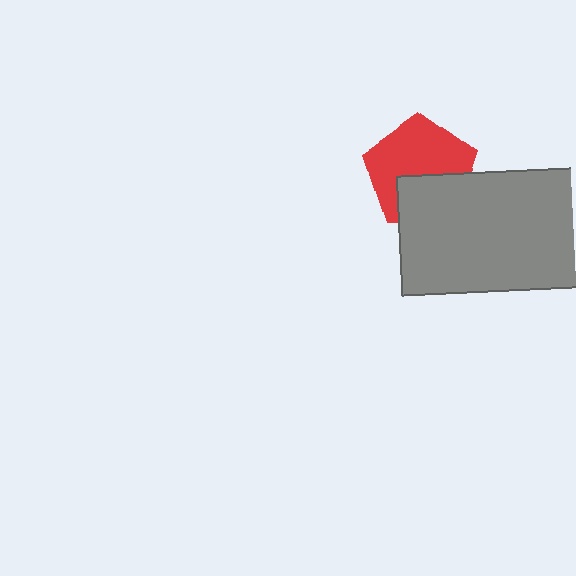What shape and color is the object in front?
The object in front is a gray rectangle.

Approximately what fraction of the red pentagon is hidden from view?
Roughly 36% of the red pentagon is hidden behind the gray rectangle.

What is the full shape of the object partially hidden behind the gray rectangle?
The partially hidden object is a red pentagon.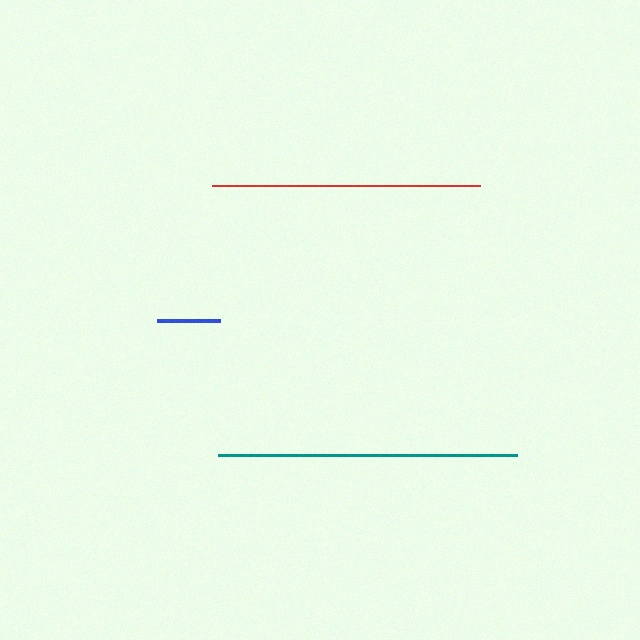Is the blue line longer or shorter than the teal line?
The teal line is longer than the blue line.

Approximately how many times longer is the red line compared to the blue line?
The red line is approximately 4.2 times the length of the blue line.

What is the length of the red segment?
The red segment is approximately 268 pixels long.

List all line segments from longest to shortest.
From longest to shortest: teal, red, blue.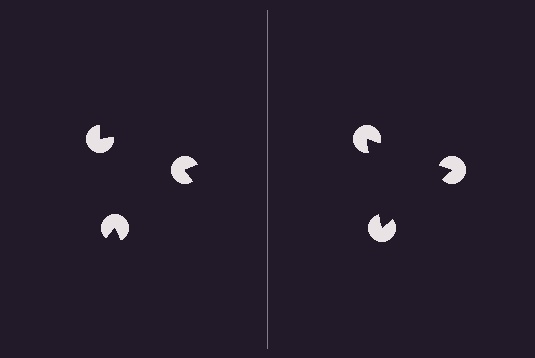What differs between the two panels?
The pac-man discs are positioned identically on both sides; only the wedge orientations differ. On the right they align to a triangle; on the left they are misaligned.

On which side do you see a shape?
An illusory triangle appears on the right side. On the left side the wedge cuts are rotated, so no coherent shape forms.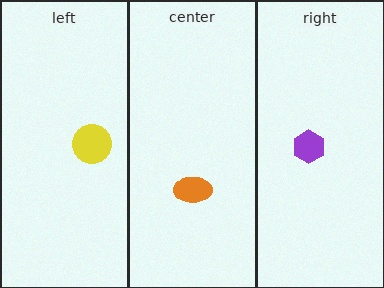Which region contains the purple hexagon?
The right region.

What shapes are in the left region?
The yellow circle.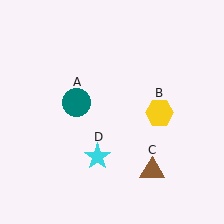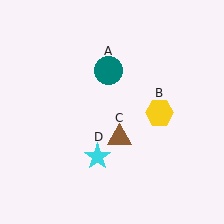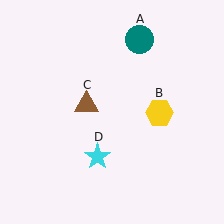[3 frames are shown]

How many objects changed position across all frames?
2 objects changed position: teal circle (object A), brown triangle (object C).